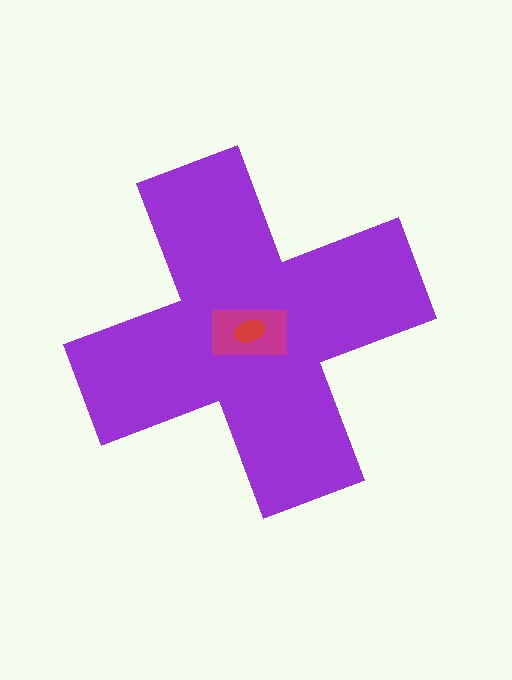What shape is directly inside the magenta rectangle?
The red ellipse.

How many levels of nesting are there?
3.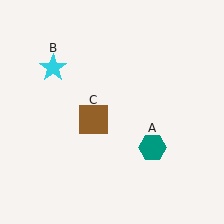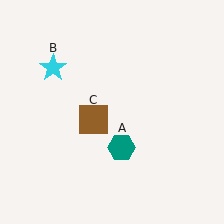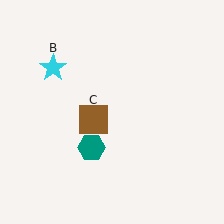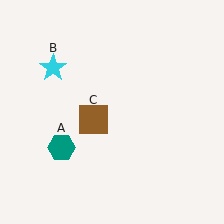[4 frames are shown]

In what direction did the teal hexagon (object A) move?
The teal hexagon (object A) moved left.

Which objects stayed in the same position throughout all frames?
Cyan star (object B) and brown square (object C) remained stationary.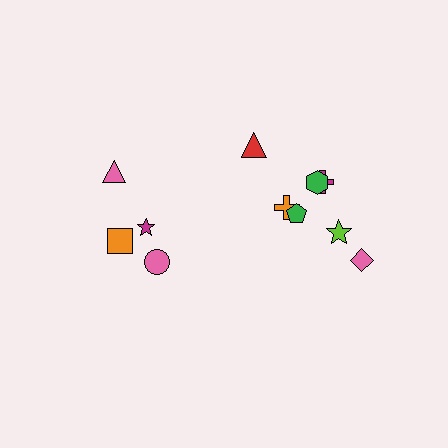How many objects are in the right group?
There are 7 objects.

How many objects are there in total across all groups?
There are 11 objects.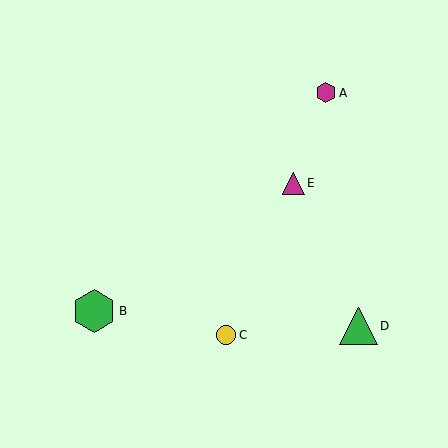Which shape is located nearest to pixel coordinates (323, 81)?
The magenta hexagon (labeled A) at (326, 93) is nearest to that location.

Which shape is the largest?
The green hexagon (labeled B) is the largest.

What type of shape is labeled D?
Shape D is a green triangle.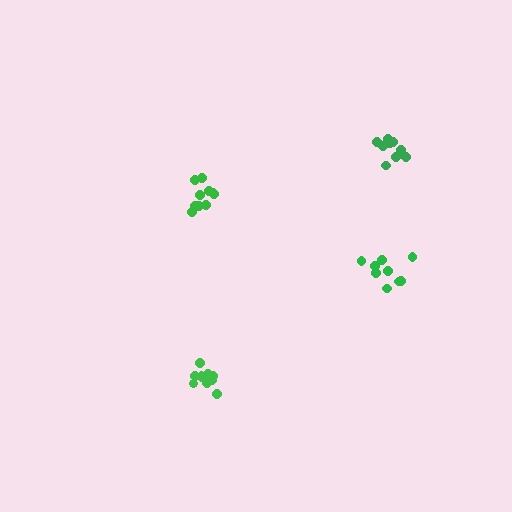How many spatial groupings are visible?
There are 4 spatial groupings.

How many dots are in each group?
Group 1: 9 dots, Group 2: 10 dots, Group 3: 11 dots, Group 4: 10 dots (40 total).